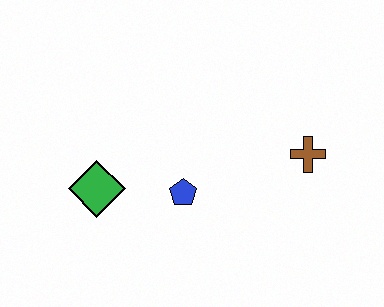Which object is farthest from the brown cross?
The green diamond is farthest from the brown cross.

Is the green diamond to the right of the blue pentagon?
No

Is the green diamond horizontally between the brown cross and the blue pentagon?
No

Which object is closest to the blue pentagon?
The green diamond is closest to the blue pentagon.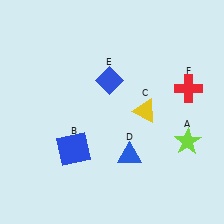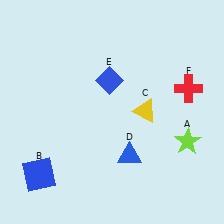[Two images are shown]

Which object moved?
The blue square (B) moved left.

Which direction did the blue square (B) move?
The blue square (B) moved left.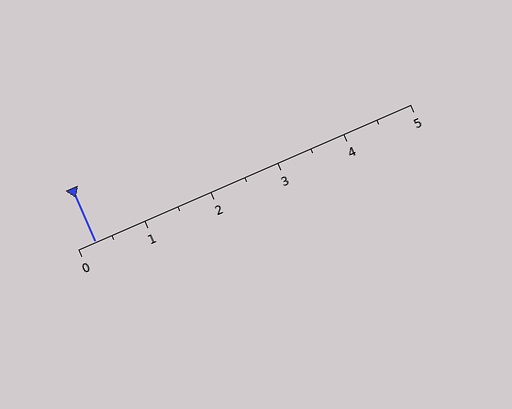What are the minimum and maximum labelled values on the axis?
The axis runs from 0 to 5.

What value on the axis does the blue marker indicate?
The marker indicates approximately 0.2.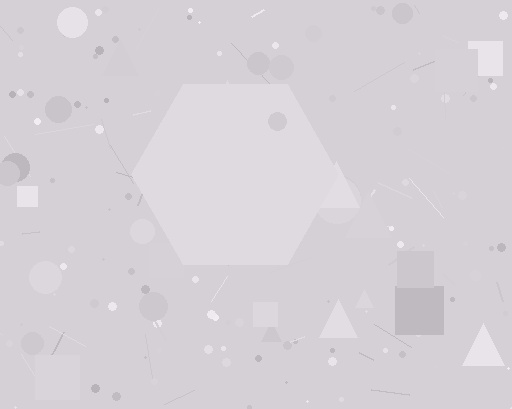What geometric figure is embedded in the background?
A hexagon is embedded in the background.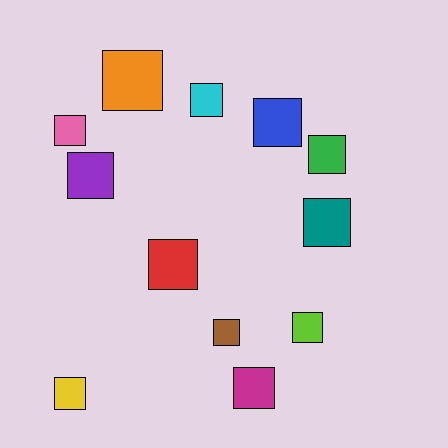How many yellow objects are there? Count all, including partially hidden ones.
There is 1 yellow object.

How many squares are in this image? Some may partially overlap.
There are 12 squares.